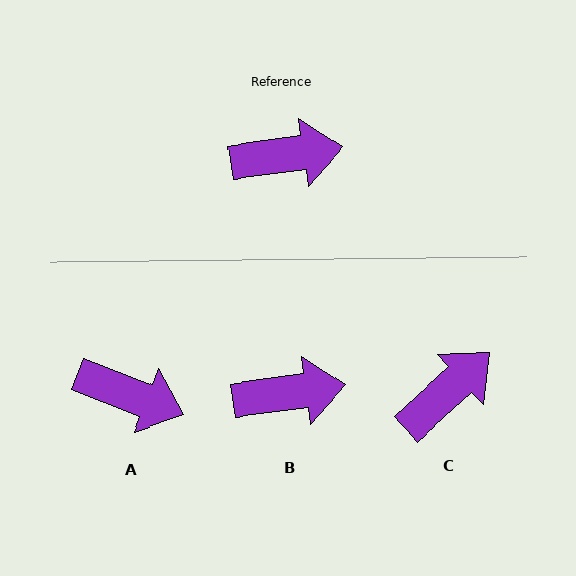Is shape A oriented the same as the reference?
No, it is off by about 29 degrees.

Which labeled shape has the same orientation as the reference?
B.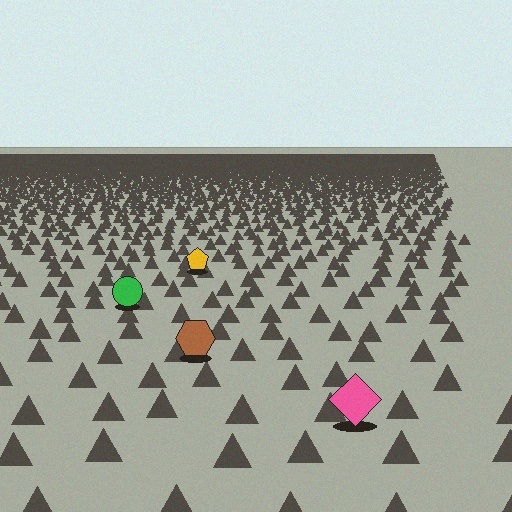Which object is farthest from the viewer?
The yellow pentagon is farthest from the viewer. It appears smaller and the ground texture around it is denser.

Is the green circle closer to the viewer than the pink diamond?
No. The pink diamond is closer — you can tell from the texture gradient: the ground texture is coarser near it.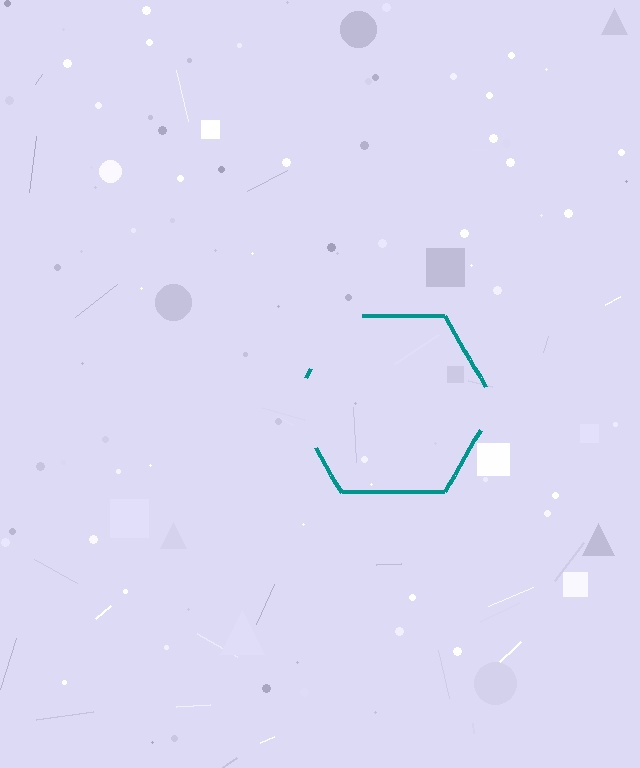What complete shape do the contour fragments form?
The contour fragments form a hexagon.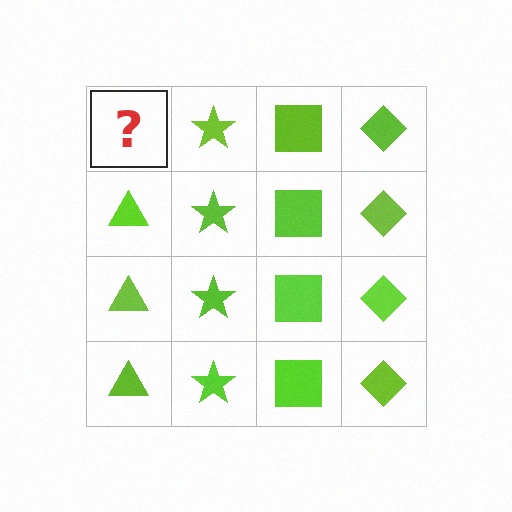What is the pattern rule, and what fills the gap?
The rule is that each column has a consistent shape. The gap should be filled with a lime triangle.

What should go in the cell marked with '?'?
The missing cell should contain a lime triangle.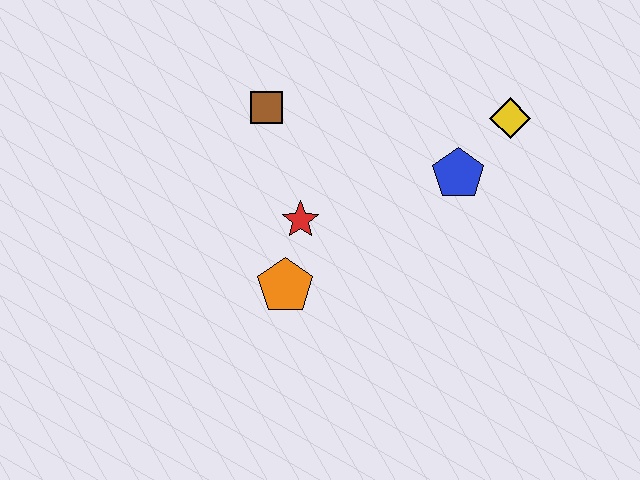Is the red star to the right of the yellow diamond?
No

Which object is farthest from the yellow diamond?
The orange pentagon is farthest from the yellow diamond.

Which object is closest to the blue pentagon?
The yellow diamond is closest to the blue pentagon.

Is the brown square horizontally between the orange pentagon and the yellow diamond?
No